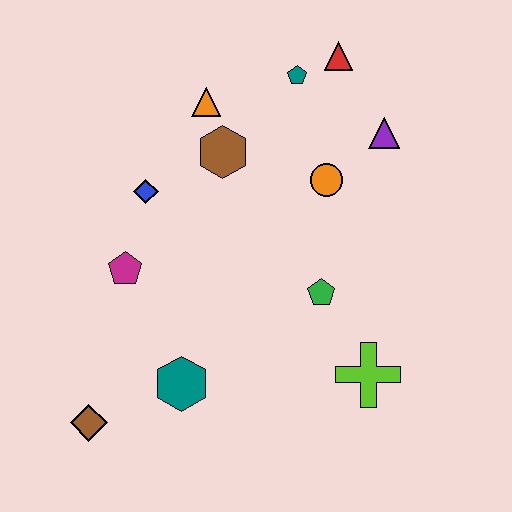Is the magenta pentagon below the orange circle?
Yes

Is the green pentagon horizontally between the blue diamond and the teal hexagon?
No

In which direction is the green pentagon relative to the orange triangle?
The green pentagon is below the orange triangle.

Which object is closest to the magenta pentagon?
The blue diamond is closest to the magenta pentagon.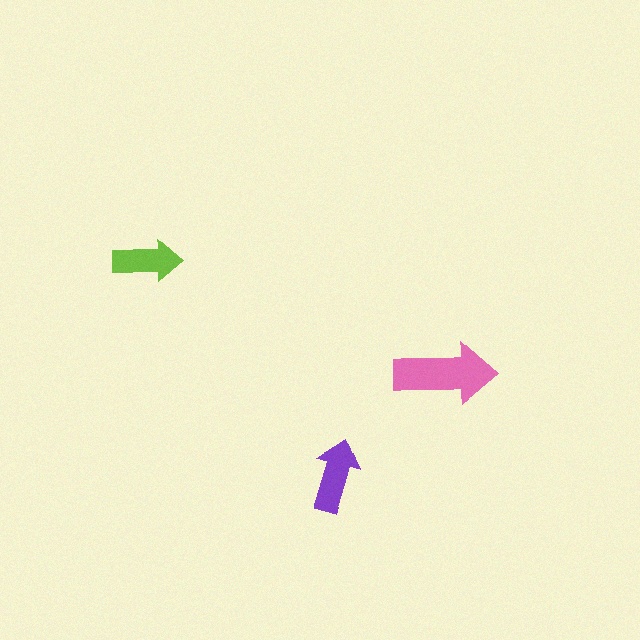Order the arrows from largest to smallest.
the pink one, the purple one, the lime one.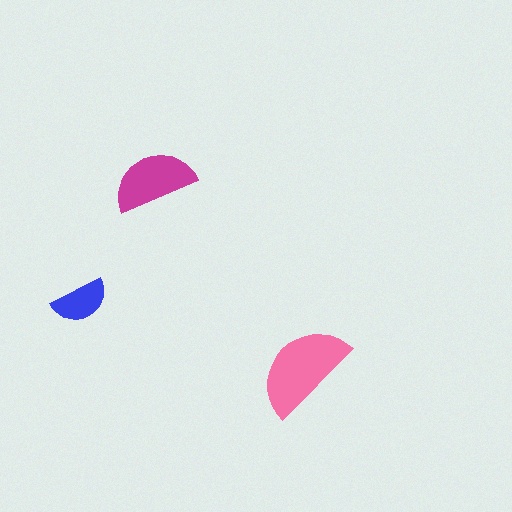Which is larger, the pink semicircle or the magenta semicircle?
The pink one.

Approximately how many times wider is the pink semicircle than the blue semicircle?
About 1.5 times wider.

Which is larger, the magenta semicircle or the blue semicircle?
The magenta one.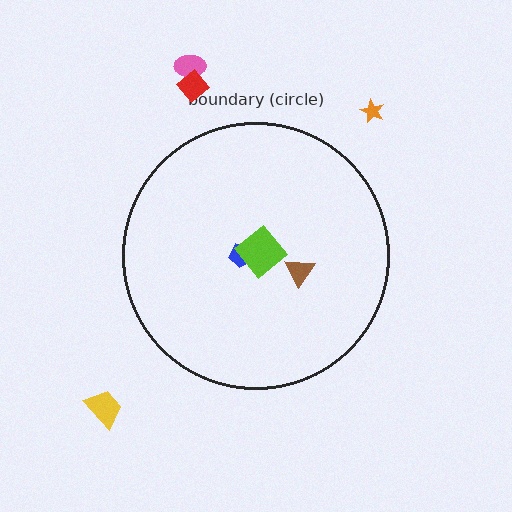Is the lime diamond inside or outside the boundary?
Inside.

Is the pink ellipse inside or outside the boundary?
Outside.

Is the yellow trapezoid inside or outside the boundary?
Outside.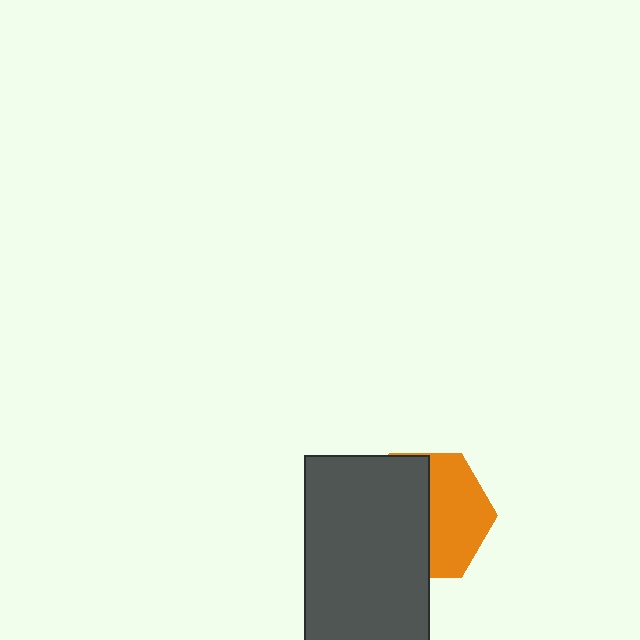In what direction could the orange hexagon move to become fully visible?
The orange hexagon could move right. That would shift it out from behind the dark gray rectangle entirely.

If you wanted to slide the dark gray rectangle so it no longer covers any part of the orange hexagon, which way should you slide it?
Slide it left — that is the most direct way to separate the two shapes.